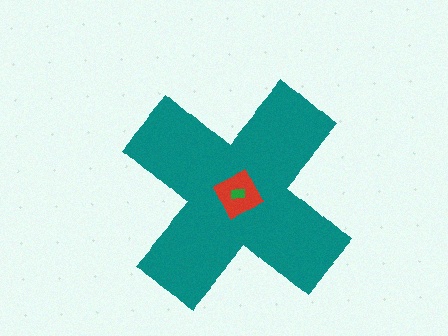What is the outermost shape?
The teal cross.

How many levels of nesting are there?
3.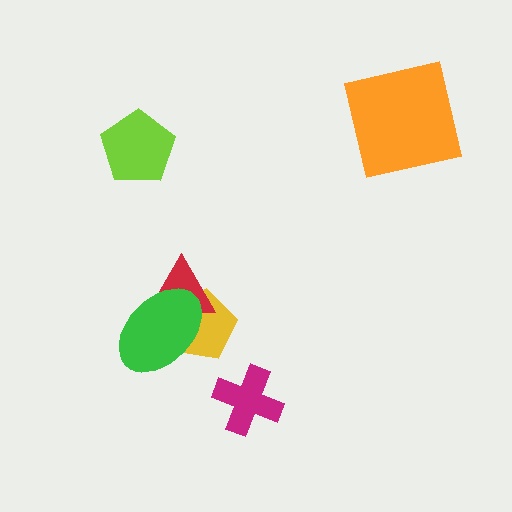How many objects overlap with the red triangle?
2 objects overlap with the red triangle.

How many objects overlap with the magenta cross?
0 objects overlap with the magenta cross.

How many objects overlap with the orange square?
0 objects overlap with the orange square.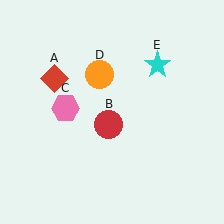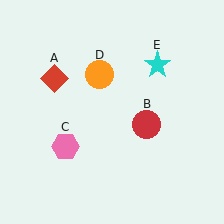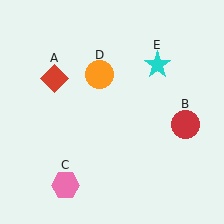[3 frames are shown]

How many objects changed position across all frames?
2 objects changed position: red circle (object B), pink hexagon (object C).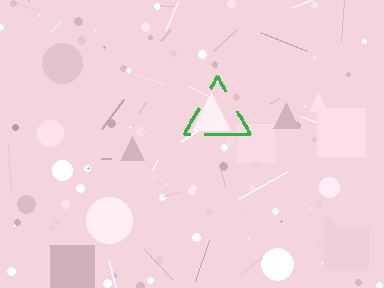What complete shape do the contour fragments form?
The contour fragments form a triangle.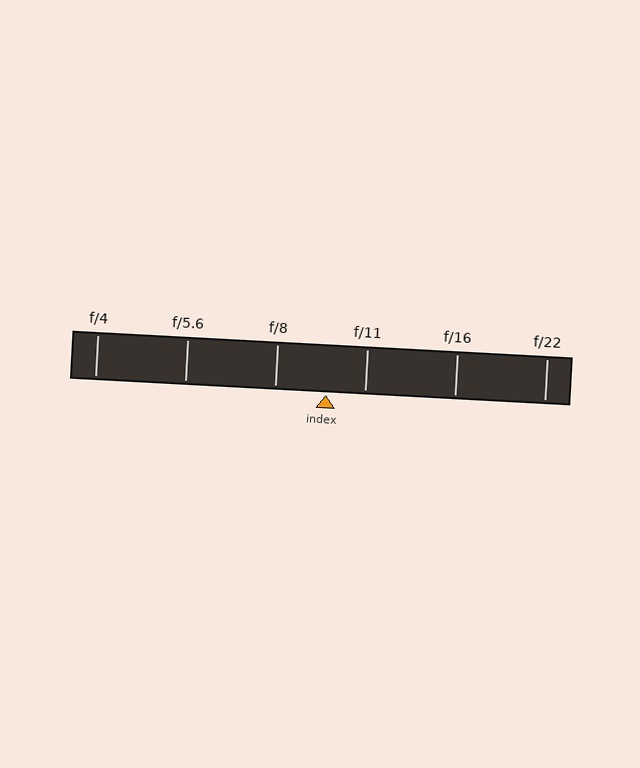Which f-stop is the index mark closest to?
The index mark is closest to f/11.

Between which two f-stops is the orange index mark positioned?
The index mark is between f/8 and f/11.